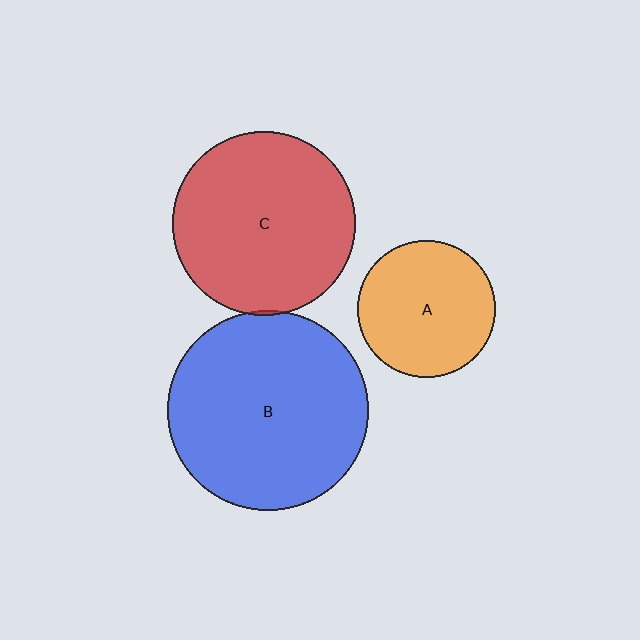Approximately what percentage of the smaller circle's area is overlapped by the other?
Approximately 5%.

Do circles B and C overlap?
Yes.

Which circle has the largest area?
Circle B (blue).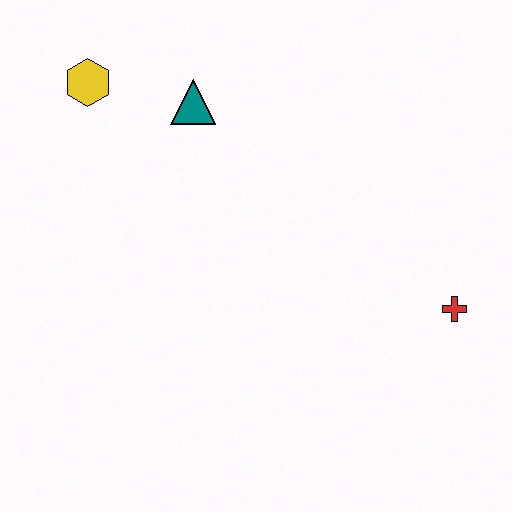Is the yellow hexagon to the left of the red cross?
Yes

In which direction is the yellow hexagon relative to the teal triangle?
The yellow hexagon is to the left of the teal triangle.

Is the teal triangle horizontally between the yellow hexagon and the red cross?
Yes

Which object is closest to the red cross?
The teal triangle is closest to the red cross.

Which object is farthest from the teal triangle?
The red cross is farthest from the teal triangle.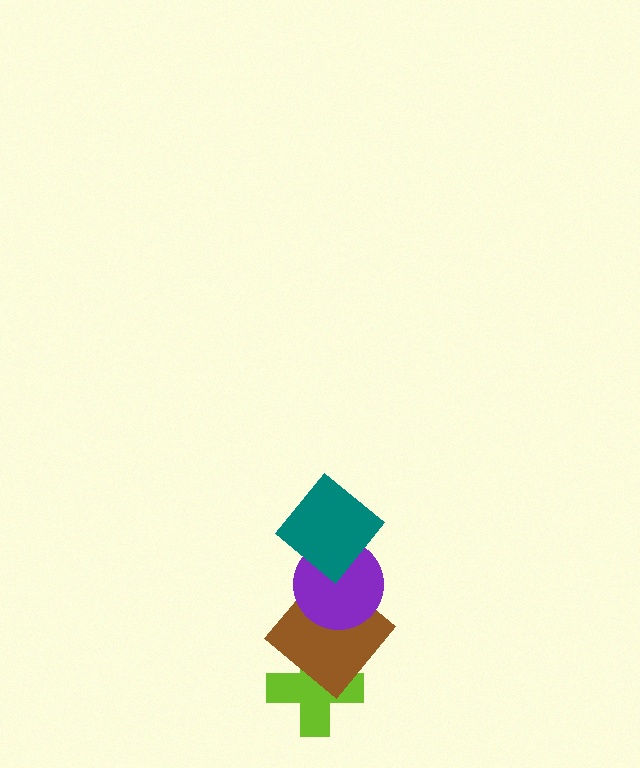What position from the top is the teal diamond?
The teal diamond is 1st from the top.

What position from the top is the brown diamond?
The brown diamond is 3rd from the top.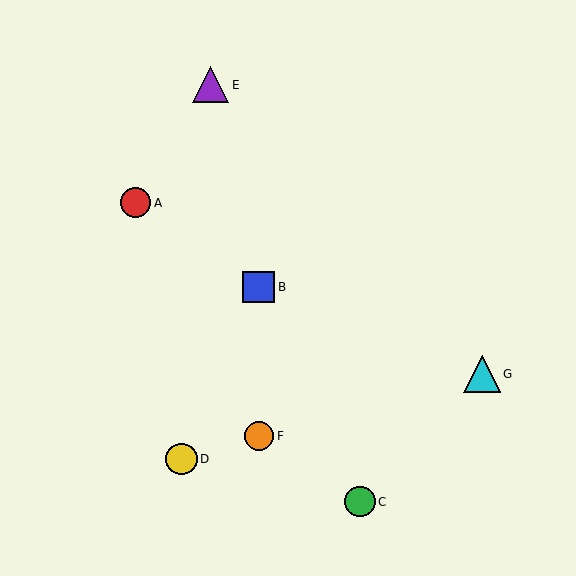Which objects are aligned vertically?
Objects B, F are aligned vertically.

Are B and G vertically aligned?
No, B is at x≈259 and G is at x≈482.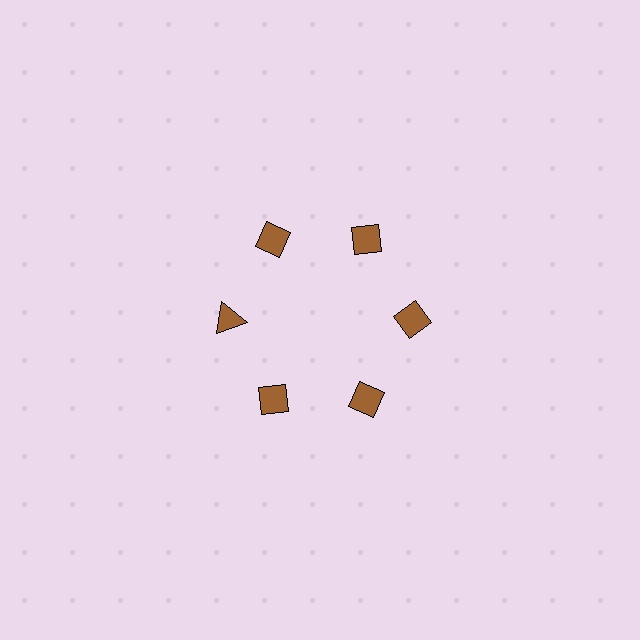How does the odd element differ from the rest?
It has a different shape: triangle instead of diamond.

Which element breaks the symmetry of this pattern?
The brown triangle at roughly the 9 o'clock position breaks the symmetry. All other shapes are brown diamonds.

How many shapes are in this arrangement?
There are 6 shapes arranged in a ring pattern.